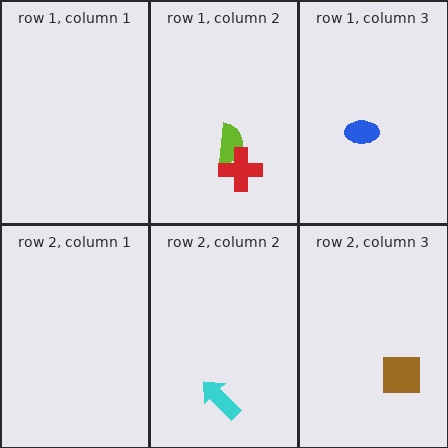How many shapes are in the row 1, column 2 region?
2.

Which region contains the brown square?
The row 2, column 3 region.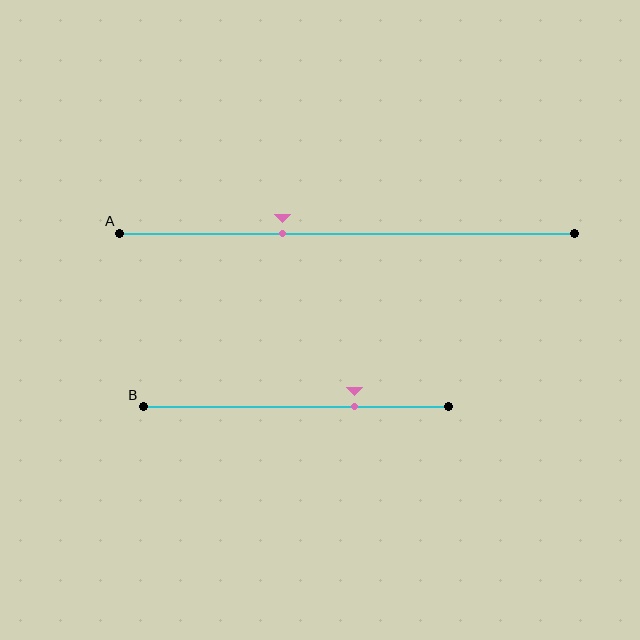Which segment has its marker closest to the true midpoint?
Segment A has its marker closest to the true midpoint.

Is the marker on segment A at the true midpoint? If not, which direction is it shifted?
No, the marker on segment A is shifted to the left by about 14% of the segment length.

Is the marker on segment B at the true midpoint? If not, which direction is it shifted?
No, the marker on segment B is shifted to the right by about 19% of the segment length.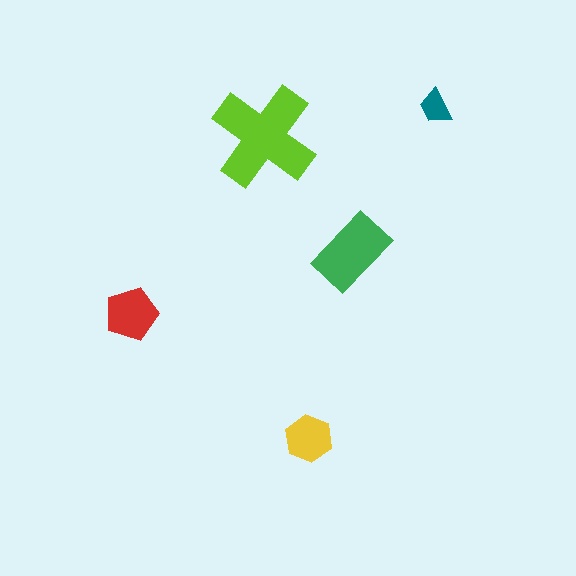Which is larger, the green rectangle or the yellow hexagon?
The green rectangle.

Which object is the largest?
The lime cross.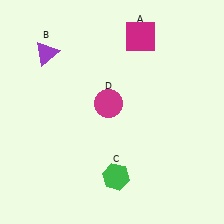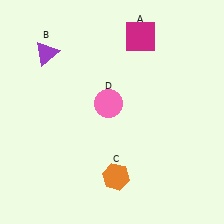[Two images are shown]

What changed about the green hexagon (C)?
In Image 1, C is green. In Image 2, it changed to orange.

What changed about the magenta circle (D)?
In Image 1, D is magenta. In Image 2, it changed to pink.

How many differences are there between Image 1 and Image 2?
There are 2 differences between the two images.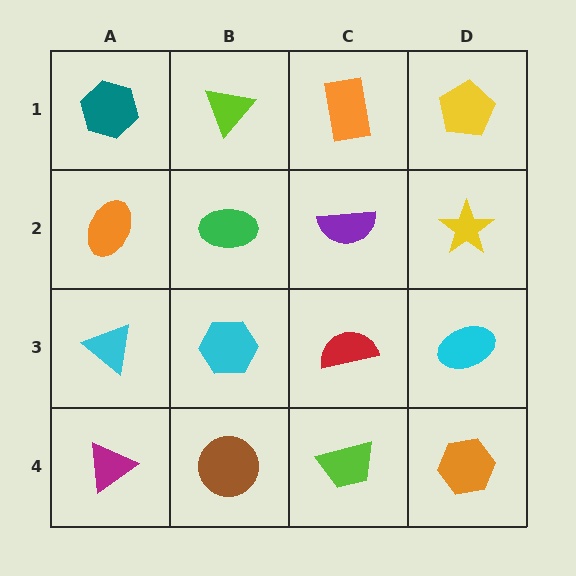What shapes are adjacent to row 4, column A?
A cyan triangle (row 3, column A), a brown circle (row 4, column B).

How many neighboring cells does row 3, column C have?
4.